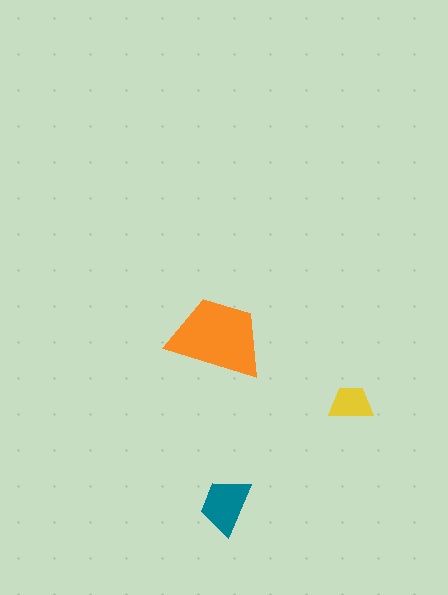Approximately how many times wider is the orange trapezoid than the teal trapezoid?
About 1.5 times wider.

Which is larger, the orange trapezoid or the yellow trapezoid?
The orange one.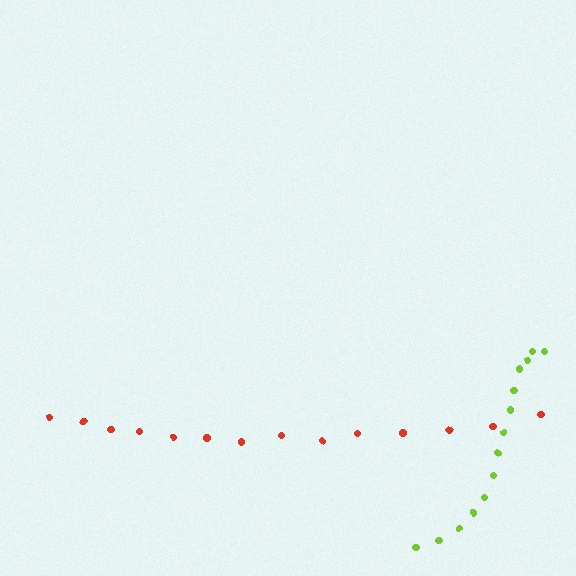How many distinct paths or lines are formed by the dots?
There are 2 distinct paths.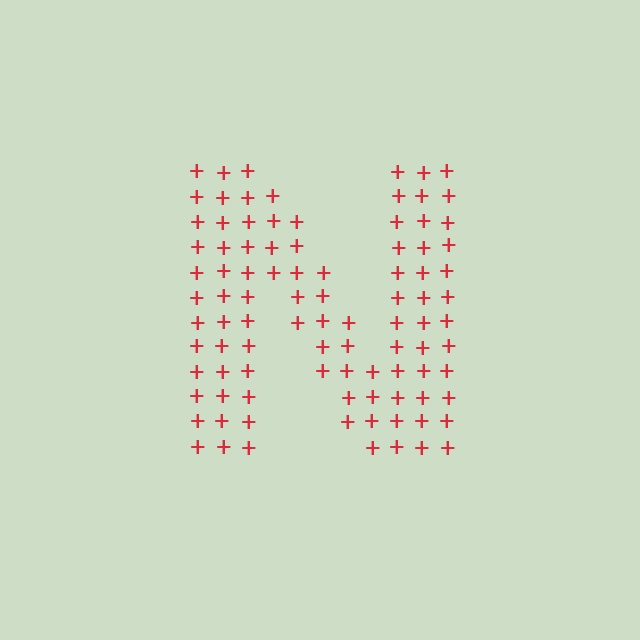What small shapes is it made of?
It is made of small plus signs.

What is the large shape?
The large shape is the letter N.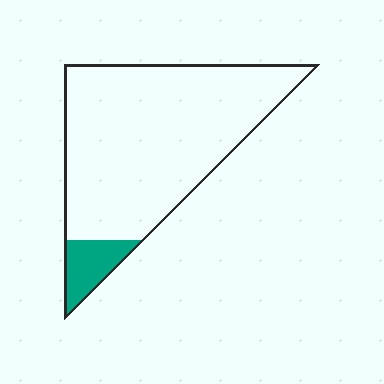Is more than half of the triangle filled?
No.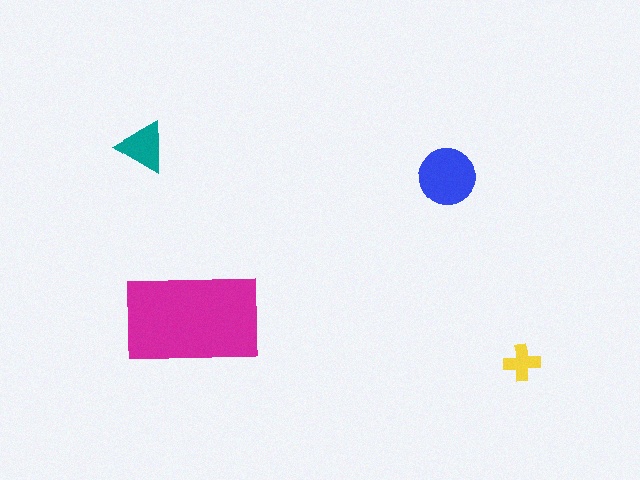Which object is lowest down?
The yellow cross is bottommost.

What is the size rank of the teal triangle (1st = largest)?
3rd.